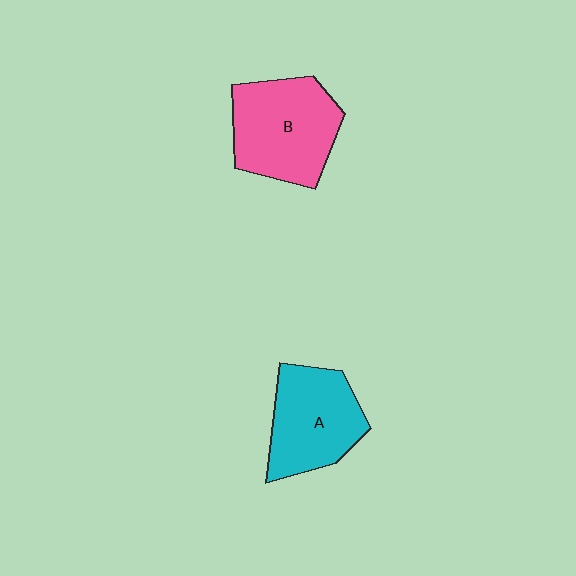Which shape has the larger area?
Shape B (pink).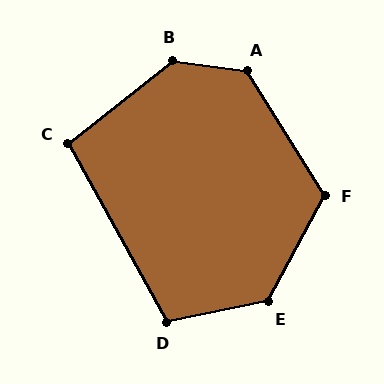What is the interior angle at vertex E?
Approximately 130 degrees (obtuse).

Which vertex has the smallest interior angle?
C, at approximately 100 degrees.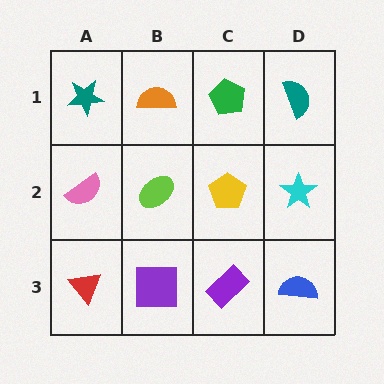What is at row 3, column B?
A purple square.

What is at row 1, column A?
A teal star.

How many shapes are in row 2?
4 shapes.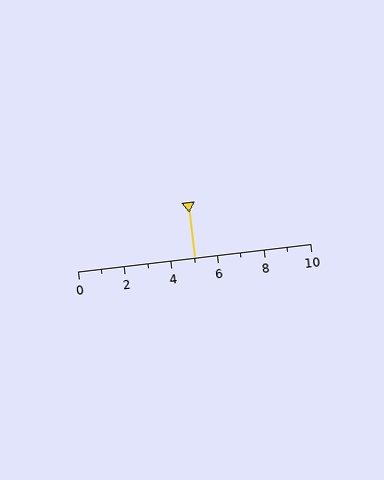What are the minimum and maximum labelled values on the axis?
The axis runs from 0 to 10.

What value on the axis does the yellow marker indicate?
The marker indicates approximately 5.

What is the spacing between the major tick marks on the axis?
The major ticks are spaced 2 apart.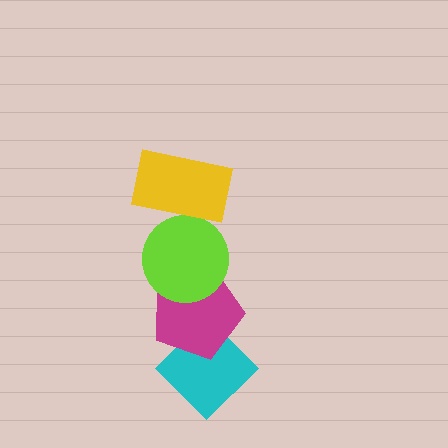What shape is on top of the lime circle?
The yellow rectangle is on top of the lime circle.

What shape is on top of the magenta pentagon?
The lime circle is on top of the magenta pentagon.